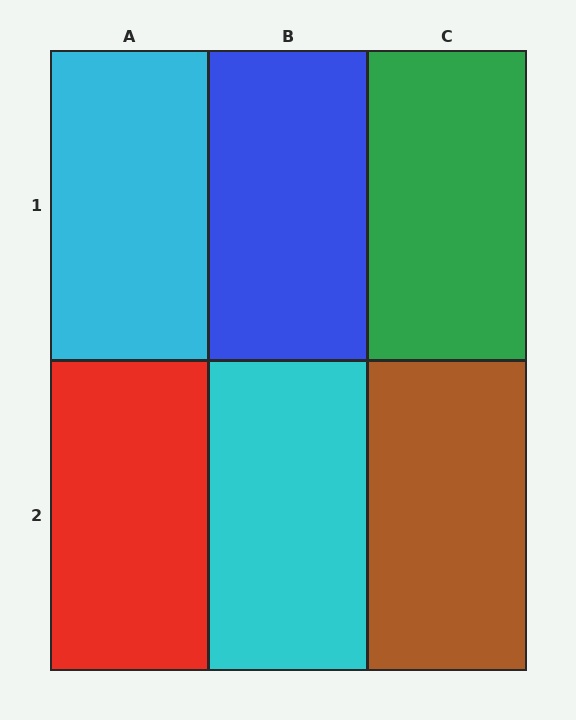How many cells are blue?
1 cell is blue.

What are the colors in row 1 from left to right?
Cyan, blue, green.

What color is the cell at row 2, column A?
Red.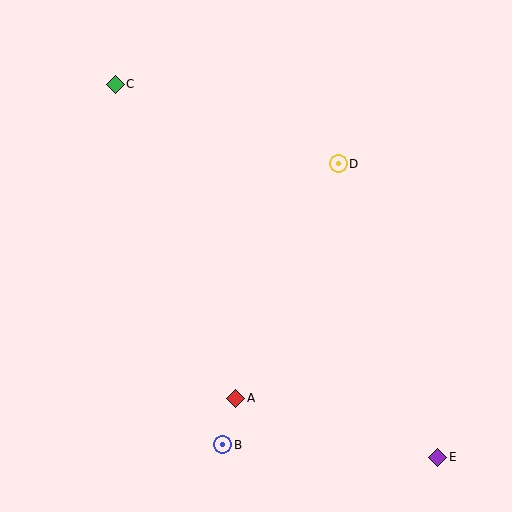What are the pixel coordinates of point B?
Point B is at (223, 445).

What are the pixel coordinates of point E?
Point E is at (438, 457).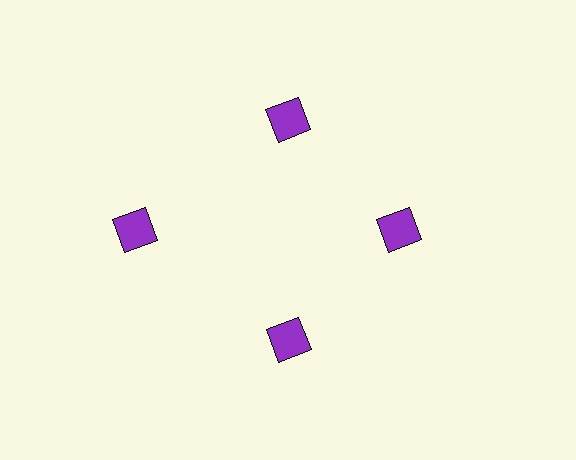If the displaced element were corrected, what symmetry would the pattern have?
It would have 4-fold rotational symmetry — the pattern would map onto itself every 90 degrees.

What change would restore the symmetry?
The symmetry would be restored by moving it inward, back onto the ring so that all 4 diamonds sit at equal angles and equal distance from the center.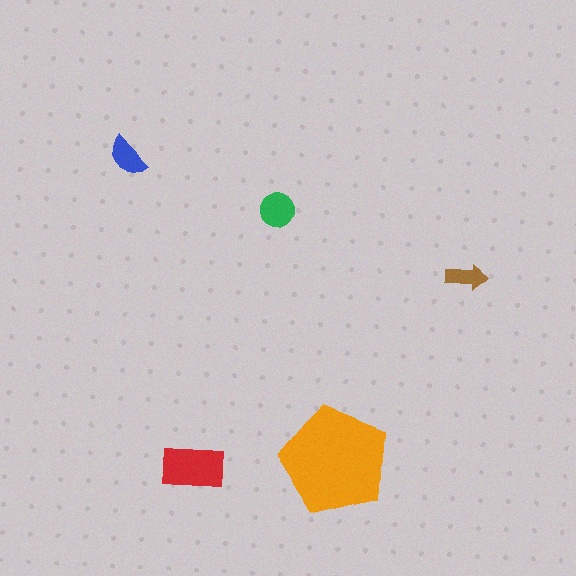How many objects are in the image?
There are 5 objects in the image.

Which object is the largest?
The orange pentagon.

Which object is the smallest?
The brown arrow.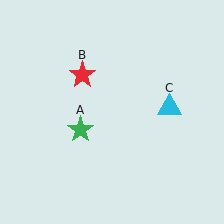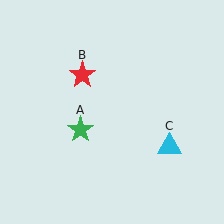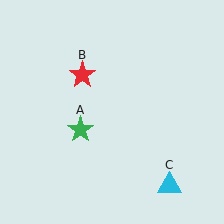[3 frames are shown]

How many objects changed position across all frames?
1 object changed position: cyan triangle (object C).